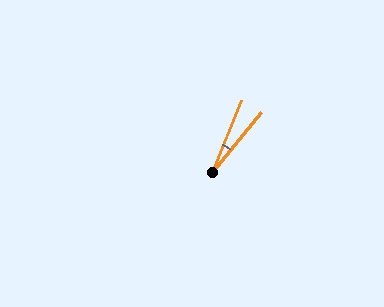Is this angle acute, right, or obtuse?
It is acute.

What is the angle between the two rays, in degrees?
Approximately 18 degrees.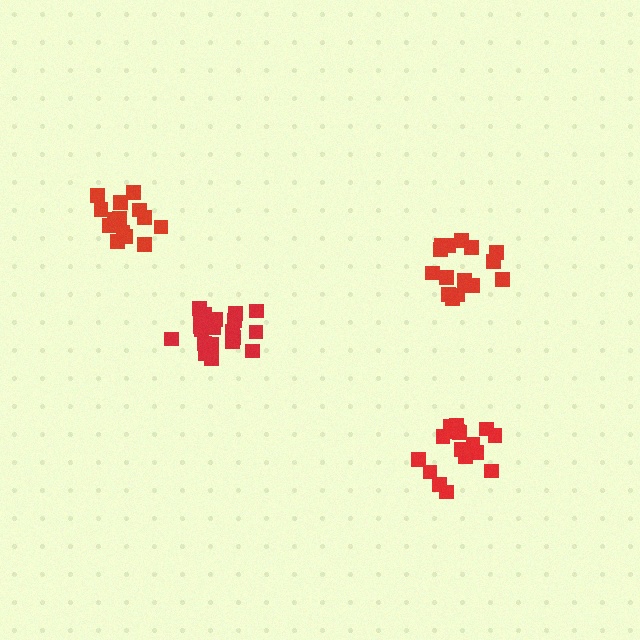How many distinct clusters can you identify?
There are 4 distinct clusters.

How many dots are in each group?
Group 1: 15 dots, Group 2: 17 dots, Group 3: 20 dots, Group 4: 14 dots (66 total).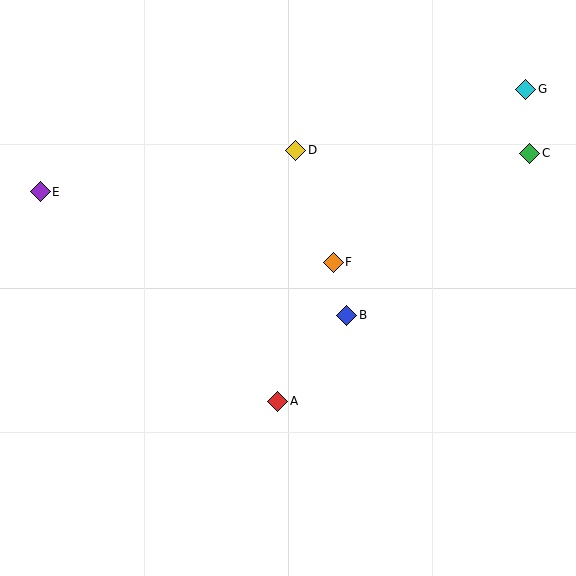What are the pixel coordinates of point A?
Point A is at (278, 401).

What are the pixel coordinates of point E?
Point E is at (40, 192).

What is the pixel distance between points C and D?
The distance between C and D is 234 pixels.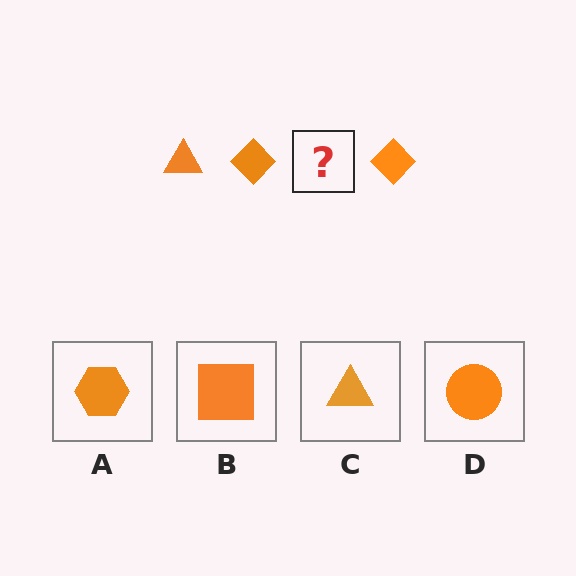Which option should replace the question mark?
Option C.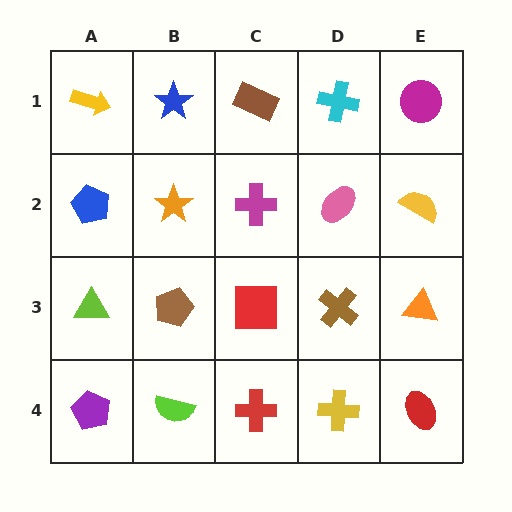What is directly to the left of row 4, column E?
A yellow cross.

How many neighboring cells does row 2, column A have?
3.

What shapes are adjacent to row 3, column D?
A pink ellipse (row 2, column D), a yellow cross (row 4, column D), a red square (row 3, column C), an orange triangle (row 3, column E).